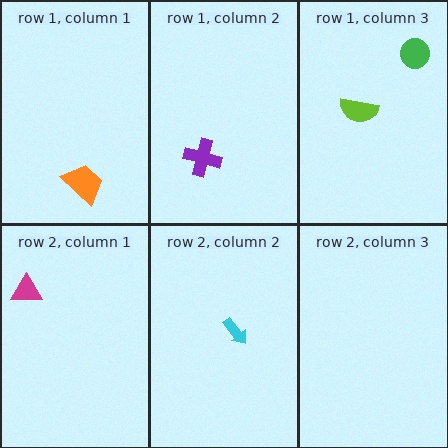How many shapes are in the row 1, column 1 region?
1.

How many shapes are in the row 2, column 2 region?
1.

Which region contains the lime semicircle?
The row 1, column 3 region.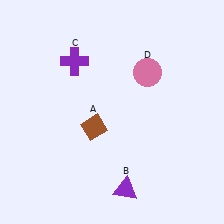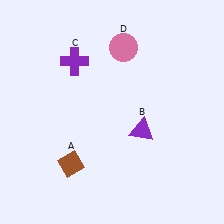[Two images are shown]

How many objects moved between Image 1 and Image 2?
3 objects moved between the two images.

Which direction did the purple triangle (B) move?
The purple triangle (B) moved up.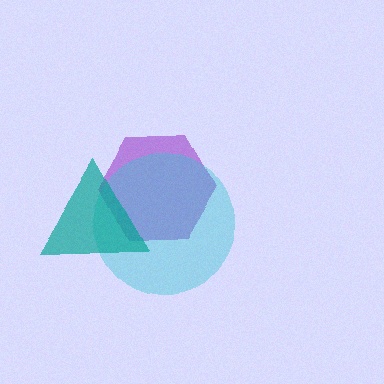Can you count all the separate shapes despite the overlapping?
Yes, there are 3 separate shapes.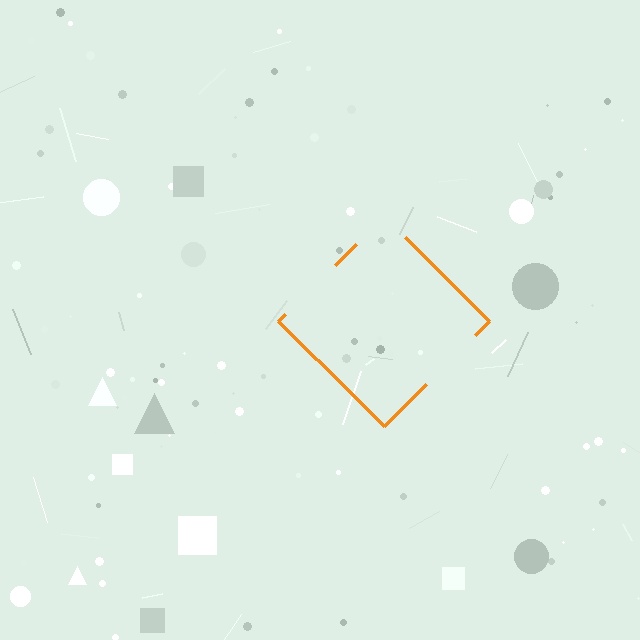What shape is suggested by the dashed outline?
The dashed outline suggests a diamond.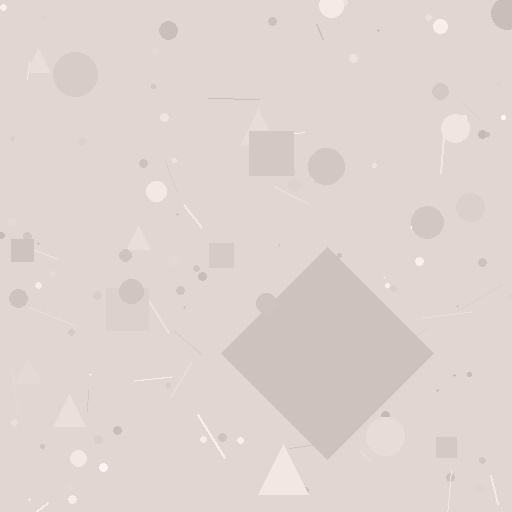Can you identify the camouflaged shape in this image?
The camouflaged shape is a diamond.